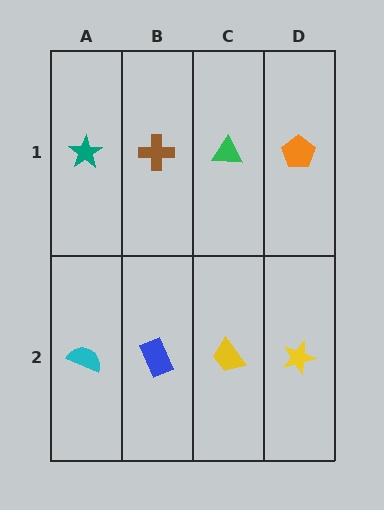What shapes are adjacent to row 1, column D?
A yellow star (row 2, column D), a green triangle (row 1, column C).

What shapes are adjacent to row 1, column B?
A blue rectangle (row 2, column B), a teal star (row 1, column A), a green triangle (row 1, column C).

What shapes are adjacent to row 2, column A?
A teal star (row 1, column A), a blue rectangle (row 2, column B).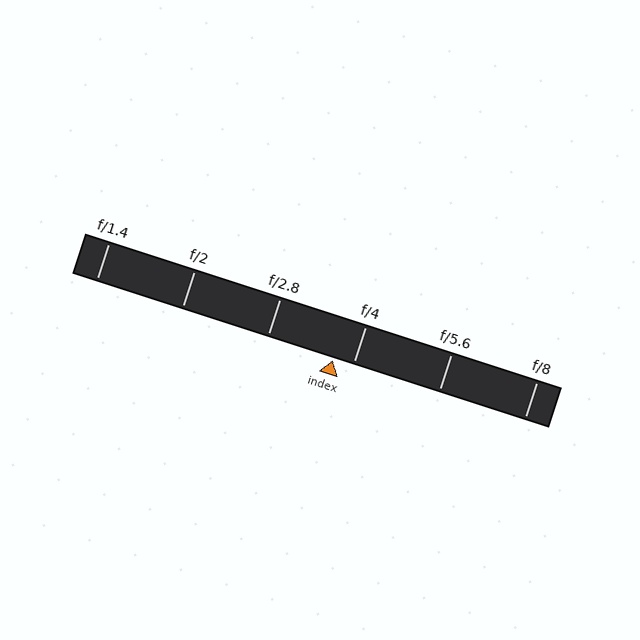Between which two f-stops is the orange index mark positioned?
The index mark is between f/2.8 and f/4.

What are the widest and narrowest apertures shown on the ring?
The widest aperture shown is f/1.4 and the narrowest is f/8.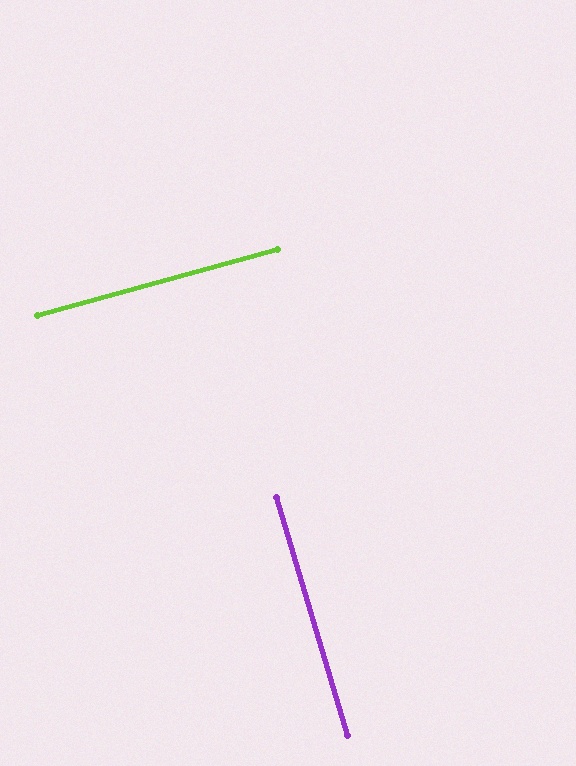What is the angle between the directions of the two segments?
Approximately 89 degrees.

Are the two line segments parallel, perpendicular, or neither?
Perpendicular — they meet at approximately 89°.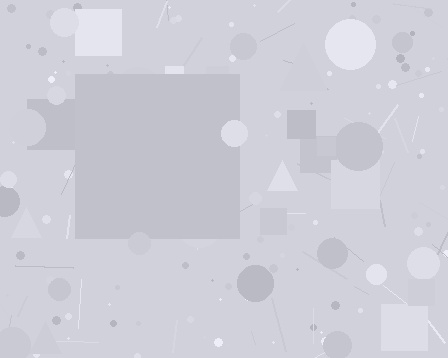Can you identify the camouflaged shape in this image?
The camouflaged shape is a square.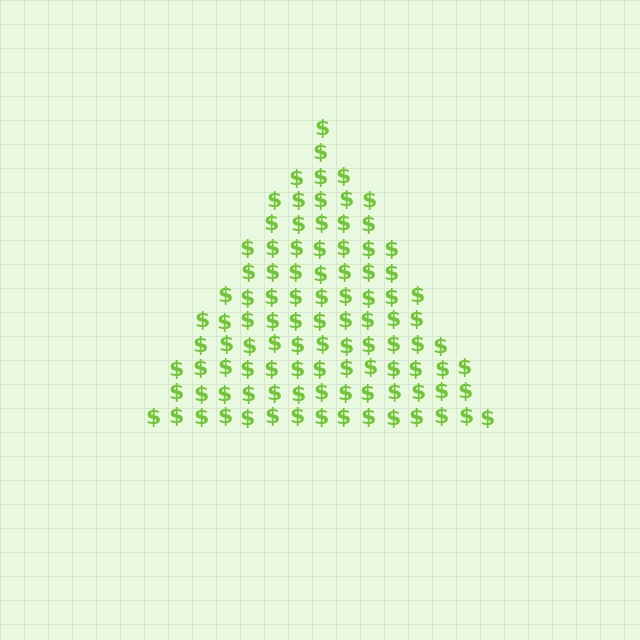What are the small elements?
The small elements are dollar signs.